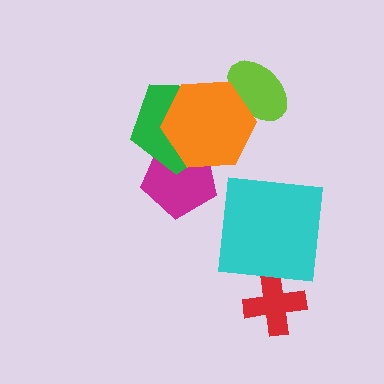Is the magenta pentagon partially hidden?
Yes, it is partially covered by another shape.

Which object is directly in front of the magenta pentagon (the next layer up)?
The green pentagon is directly in front of the magenta pentagon.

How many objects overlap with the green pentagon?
2 objects overlap with the green pentagon.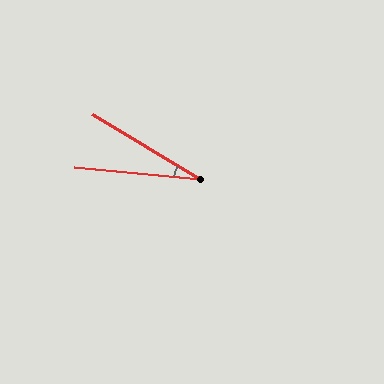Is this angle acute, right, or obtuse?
It is acute.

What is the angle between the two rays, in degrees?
Approximately 26 degrees.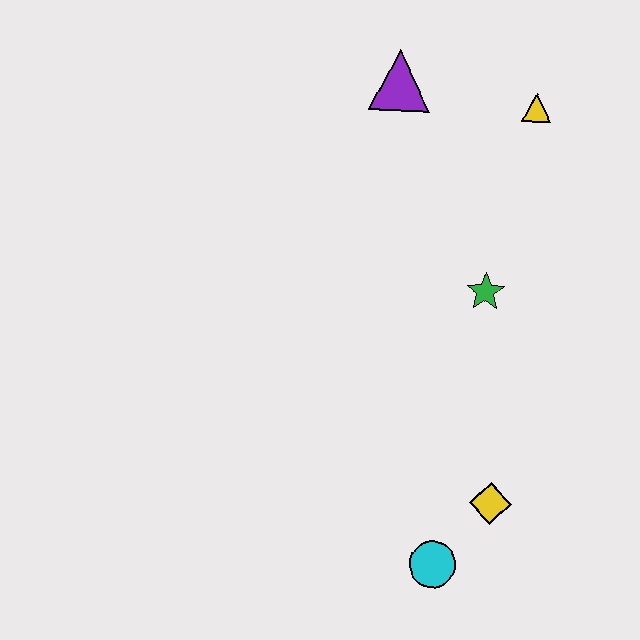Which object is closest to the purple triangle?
The yellow triangle is closest to the purple triangle.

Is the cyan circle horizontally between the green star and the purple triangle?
Yes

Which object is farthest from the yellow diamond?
The purple triangle is farthest from the yellow diamond.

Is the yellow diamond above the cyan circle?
Yes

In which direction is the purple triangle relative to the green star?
The purple triangle is above the green star.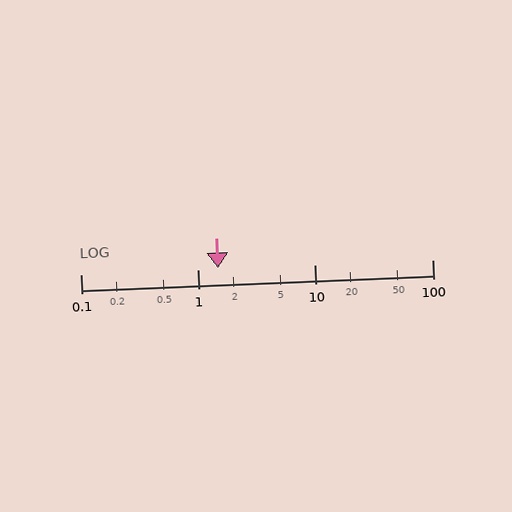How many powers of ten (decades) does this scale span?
The scale spans 3 decades, from 0.1 to 100.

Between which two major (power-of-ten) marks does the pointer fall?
The pointer is between 1 and 10.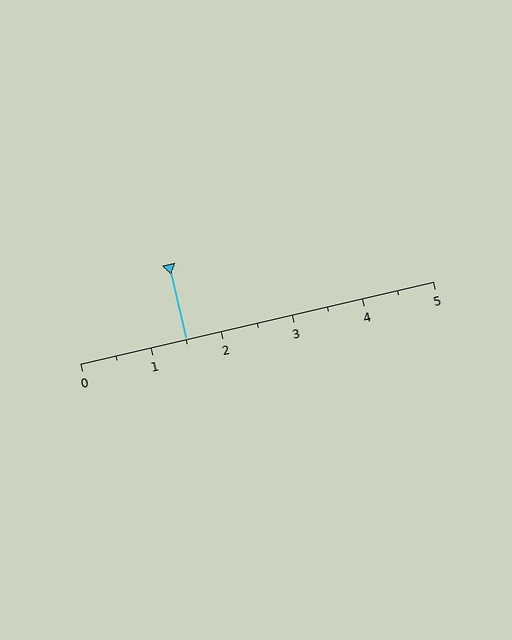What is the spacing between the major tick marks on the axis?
The major ticks are spaced 1 apart.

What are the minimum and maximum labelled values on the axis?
The axis runs from 0 to 5.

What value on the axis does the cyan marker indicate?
The marker indicates approximately 1.5.